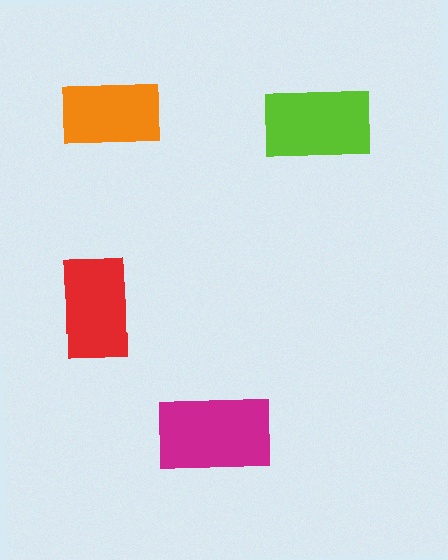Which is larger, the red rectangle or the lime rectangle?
The lime one.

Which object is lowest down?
The magenta rectangle is bottommost.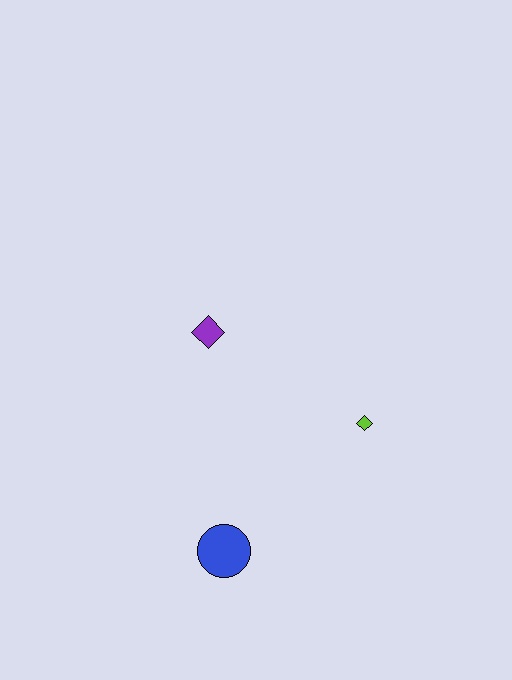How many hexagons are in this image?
There are no hexagons.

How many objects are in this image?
There are 3 objects.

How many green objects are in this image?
There are no green objects.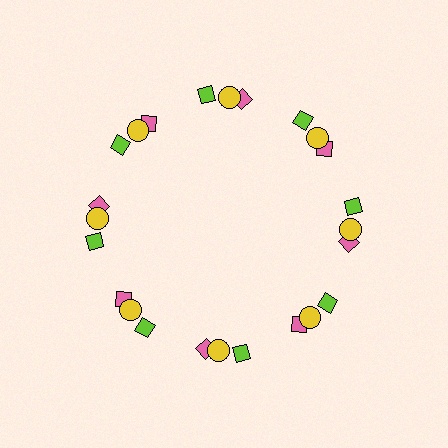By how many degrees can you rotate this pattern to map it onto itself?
The pattern maps onto itself every 45 degrees of rotation.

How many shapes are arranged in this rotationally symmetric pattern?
There are 24 shapes, arranged in 8 groups of 3.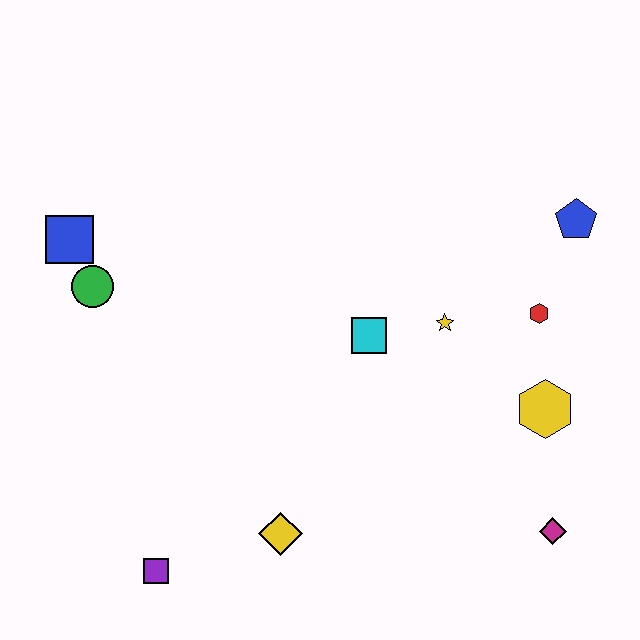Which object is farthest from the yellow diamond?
The blue pentagon is farthest from the yellow diamond.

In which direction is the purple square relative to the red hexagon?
The purple square is to the left of the red hexagon.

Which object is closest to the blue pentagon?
The red hexagon is closest to the blue pentagon.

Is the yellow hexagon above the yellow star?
No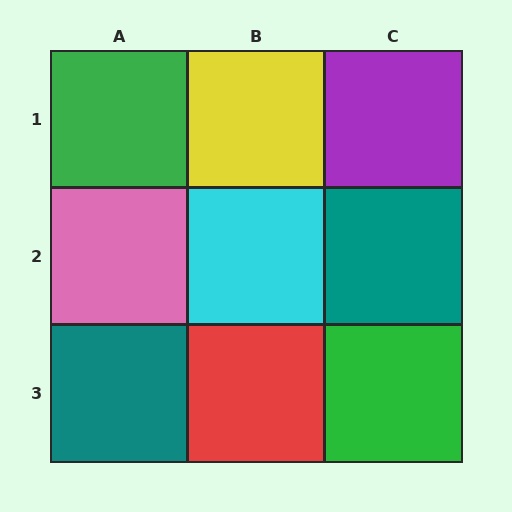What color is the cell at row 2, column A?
Pink.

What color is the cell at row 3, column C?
Green.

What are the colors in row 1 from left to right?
Green, yellow, purple.